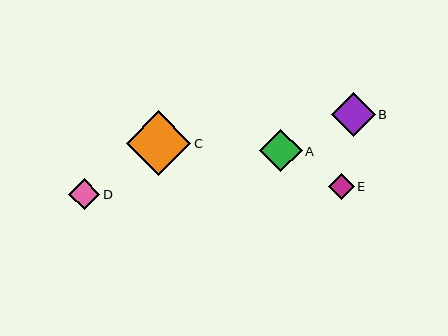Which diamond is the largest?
Diamond C is the largest with a size of approximately 65 pixels.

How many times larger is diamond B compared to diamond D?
Diamond B is approximately 1.4 times the size of diamond D.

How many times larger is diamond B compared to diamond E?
Diamond B is approximately 1.7 times the size of diamond E.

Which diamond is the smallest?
Diamond E is the smallest with a size of approximately 26 pixels.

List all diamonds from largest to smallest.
From largest to smallest: C, B, A, D, E.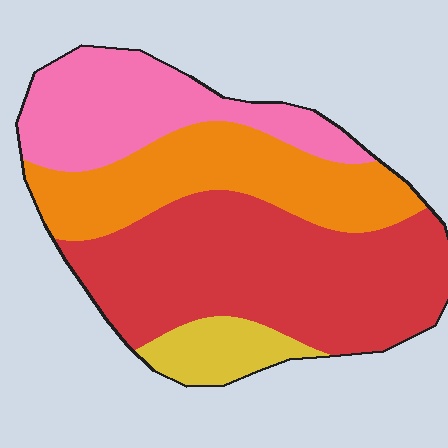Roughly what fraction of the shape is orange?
Orange covers roughly 25% of the shape.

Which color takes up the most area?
Red, at roughly 45%.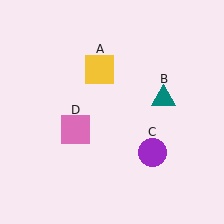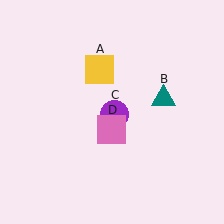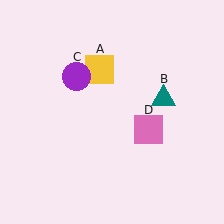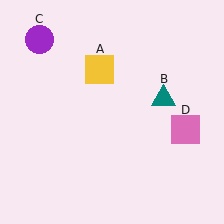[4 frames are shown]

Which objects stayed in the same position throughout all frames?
Yellow square (object A) and teal triangle (object B) remained stationary.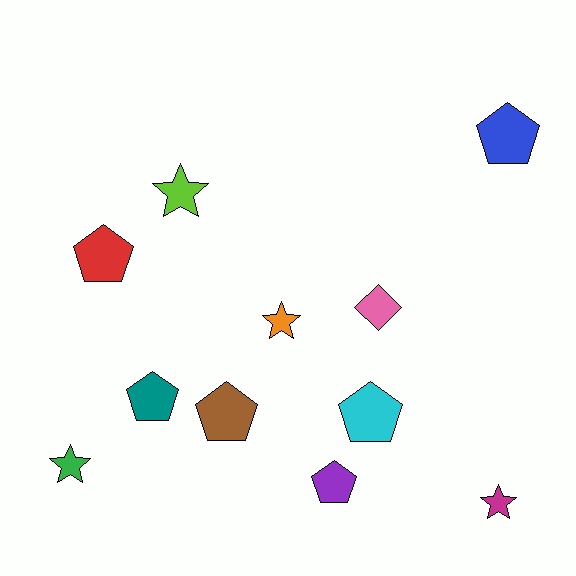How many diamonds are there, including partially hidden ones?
There is 1 diamond.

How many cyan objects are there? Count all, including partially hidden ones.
There is 1 cyan object.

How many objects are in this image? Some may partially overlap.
There are 11 objects.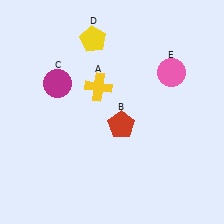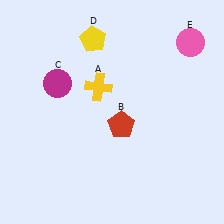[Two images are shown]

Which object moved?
The pink circle (E) moved up.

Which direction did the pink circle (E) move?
The pink circle (E) moved up.